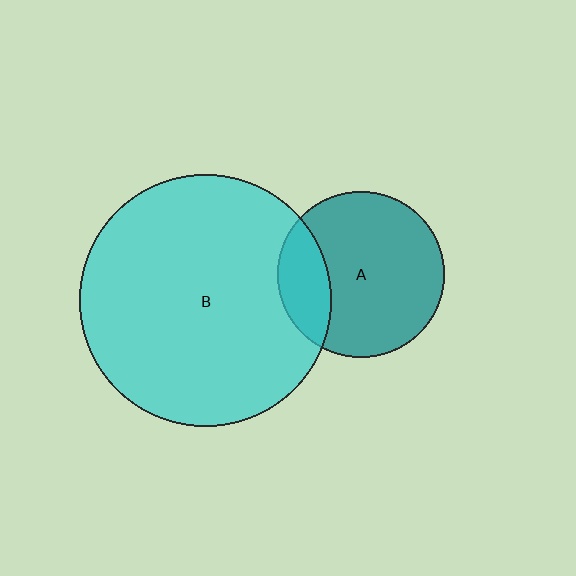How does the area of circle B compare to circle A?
Approximately 2.3 times.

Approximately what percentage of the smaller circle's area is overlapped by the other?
Approximately 20%.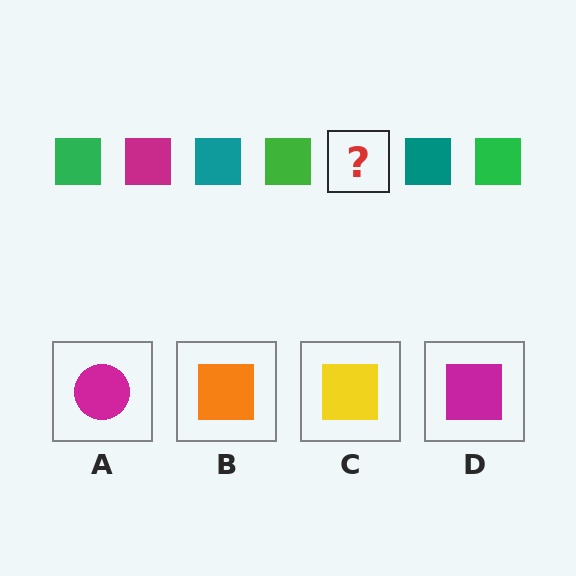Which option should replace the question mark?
Option D.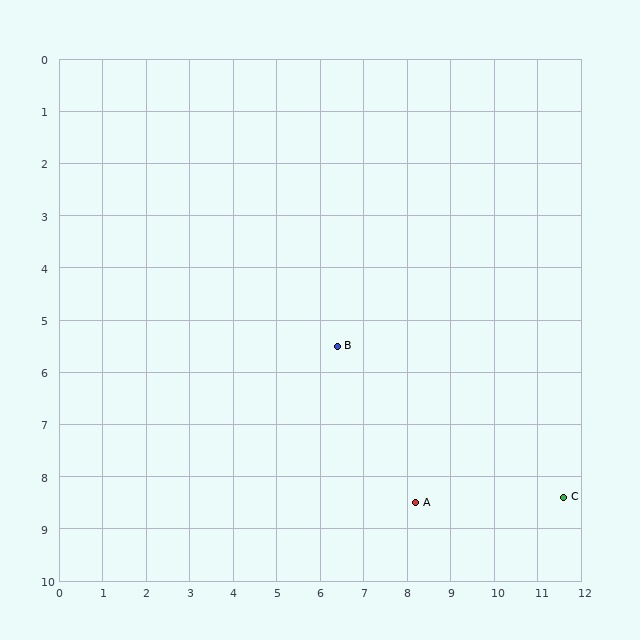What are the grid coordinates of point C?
Point C is at approximately (11.6, 8.4).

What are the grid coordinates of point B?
Point B is at approximately (6.4, 5.5).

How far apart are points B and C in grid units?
Points B and C are about 6.0 grid units apart.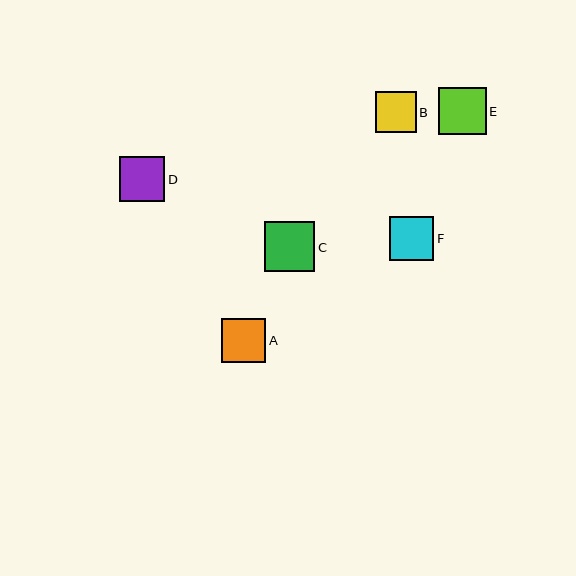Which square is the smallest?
Square B is the smallest with a size of approximately 41 pixels.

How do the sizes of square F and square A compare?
Square F and square A are approximately the same size.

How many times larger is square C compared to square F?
Square C is approximately 1.1 times the size of square F.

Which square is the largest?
Square C is the largest with a size of approximately 50 pixels.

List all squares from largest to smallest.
From largest to smallest: C, E, D, F, A, B.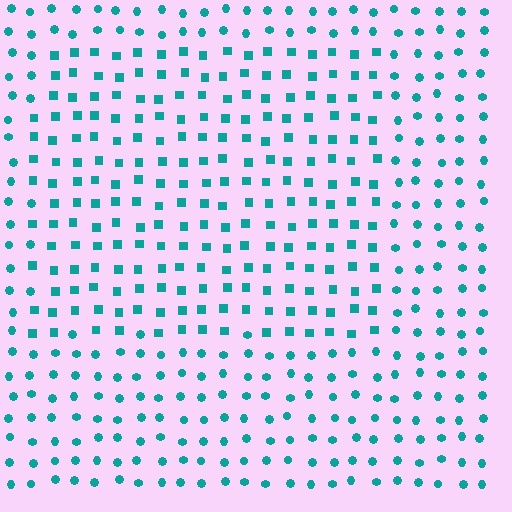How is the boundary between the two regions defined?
The boundary is defined by a change in element shape: squares inside vs. circles outside. All elements share the same color and spacing.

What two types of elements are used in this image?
The image uses squares inside the rectangle region and circles outside it.